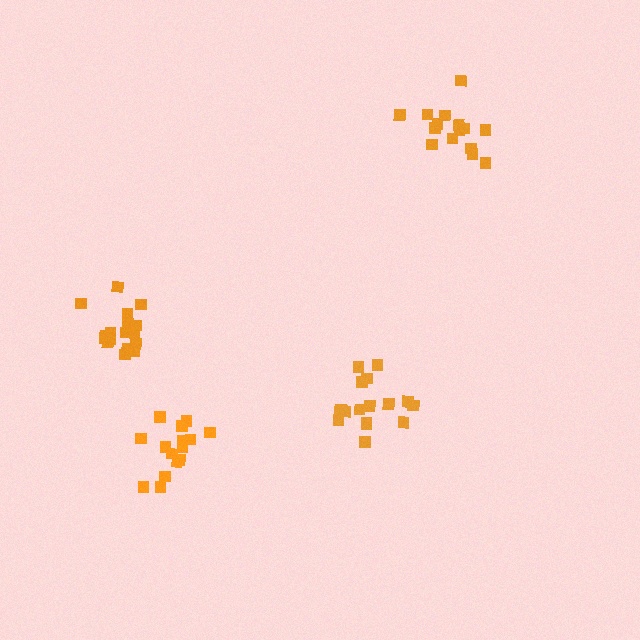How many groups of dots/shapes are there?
There are 4 groups.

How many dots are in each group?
Group 1: 15 dots, Group 2: 15 dots, Group 3: 17 dots, Group 4: 18 dots (65 total).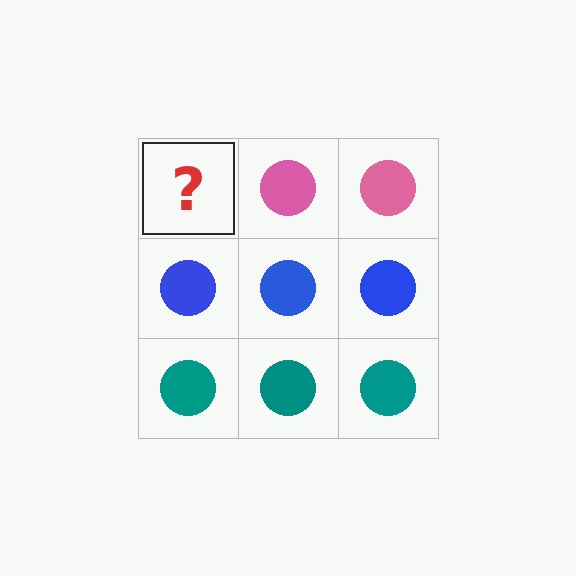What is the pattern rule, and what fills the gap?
The rule is that each row has a consistent color. The gap should be filled with a pink circle.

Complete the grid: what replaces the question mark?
The question mark should be replaced with a pink circle.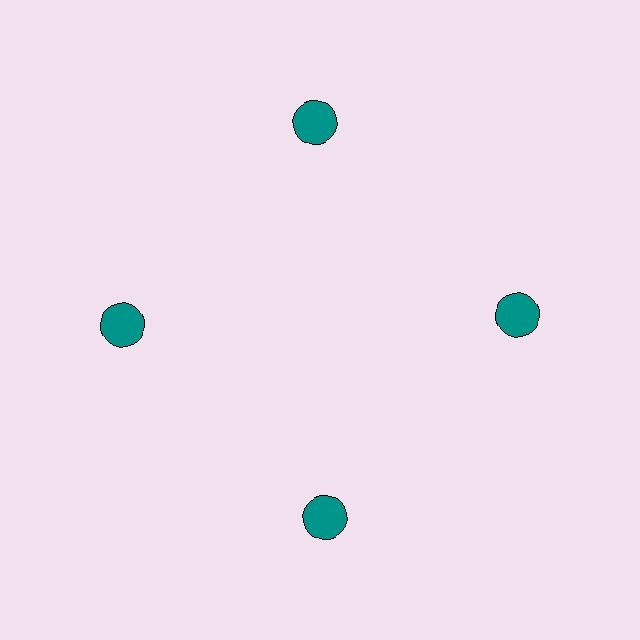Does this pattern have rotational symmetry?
Yes, this pattern has 4-fold rotational symmetry. It looks the same after rotating 90 degrees around the center.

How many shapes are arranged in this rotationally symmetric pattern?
There are 4 shapes, arranged in 4 groups of 1.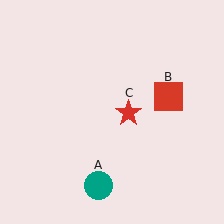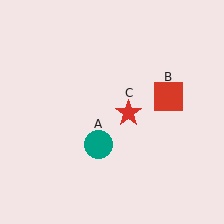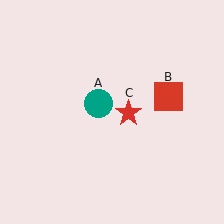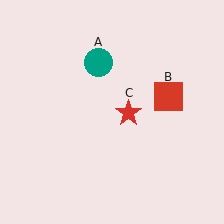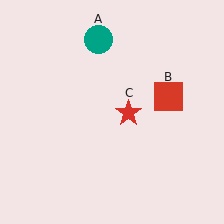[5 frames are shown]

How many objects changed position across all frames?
1 object changed position: teal circle (object A).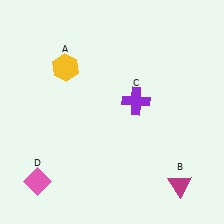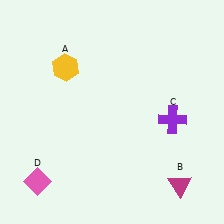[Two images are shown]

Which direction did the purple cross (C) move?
The purple cross (C) moved right.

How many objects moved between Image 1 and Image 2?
1 object moved between the two images.